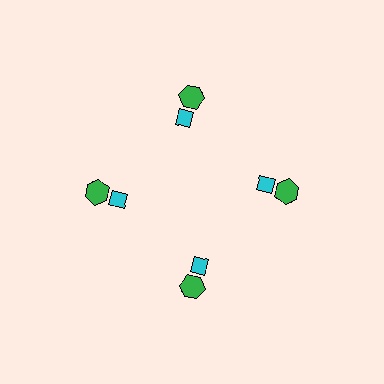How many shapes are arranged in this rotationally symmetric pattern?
There are 8 shapes, arranged in 4 groups of 2.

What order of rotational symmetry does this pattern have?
This pattern has 4-fold rotational symmetry.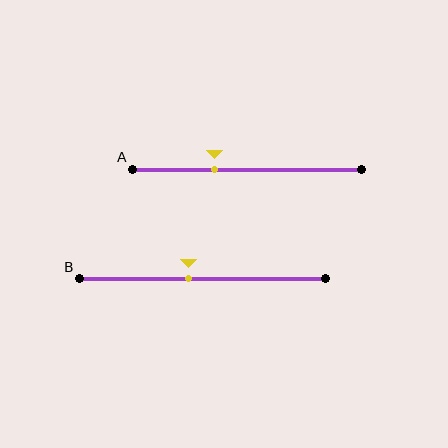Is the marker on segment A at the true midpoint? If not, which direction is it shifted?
No, the marker on segment A is shifted to the left by about 14% of the segment length.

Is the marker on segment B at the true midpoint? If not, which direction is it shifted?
No, the marker on segment B is shifted to the left by about 5% of the segment length.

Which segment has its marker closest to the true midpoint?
Segment B has its marker closest to the true midpoint.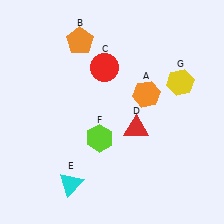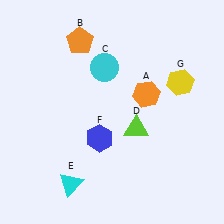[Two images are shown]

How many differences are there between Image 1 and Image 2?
There are 3 differences between the two images.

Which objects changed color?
C changed from red to cyan. D changed from red to lime. F changed from lime to blue.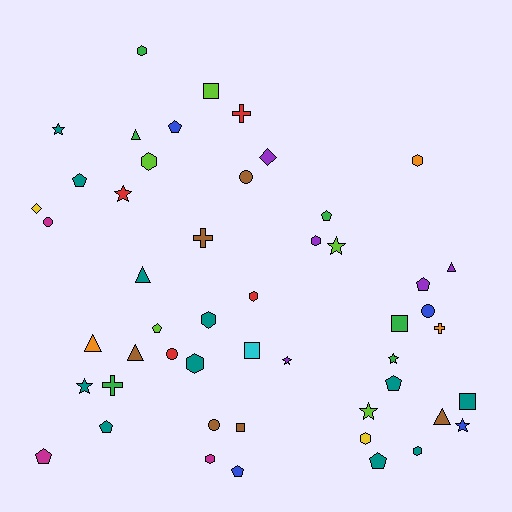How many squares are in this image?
There are 5 squares.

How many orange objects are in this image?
There are 3 orange objects.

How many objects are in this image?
There are 50 objects.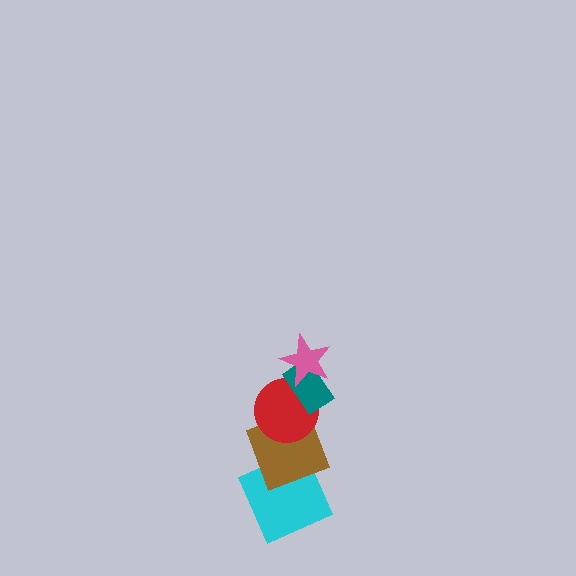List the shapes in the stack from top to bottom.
From top to bottom: the pink star, the teal rectangle, the red circle, the brown square, the cyan square.